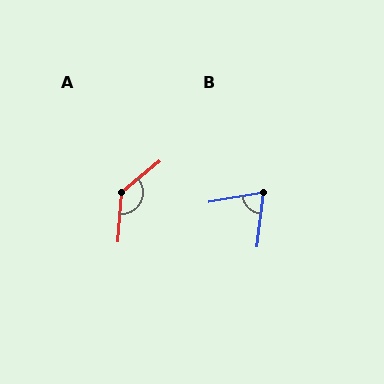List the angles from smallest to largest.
B (73°), A (134°).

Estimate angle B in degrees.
Approximately 73 degrees.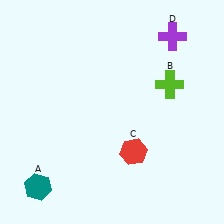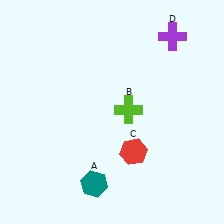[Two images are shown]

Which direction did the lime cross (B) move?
The lime cross (B) moved left.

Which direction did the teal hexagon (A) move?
The teal hexagon (A) moved right.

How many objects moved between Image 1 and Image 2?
2 objects moved between the two images.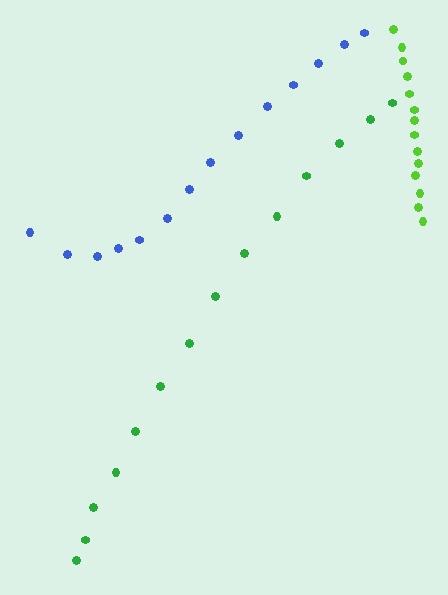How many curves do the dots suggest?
There are 3 distinct paths.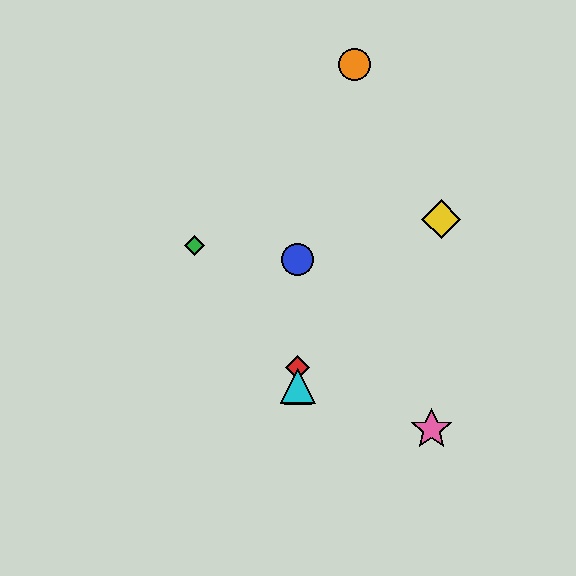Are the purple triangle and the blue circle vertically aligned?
Yes, both are at x≈298.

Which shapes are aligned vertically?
The red diamond, the blue circle, the purple triangle, the cyan triangle are aligned vertically.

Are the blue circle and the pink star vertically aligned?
No, the blue circle is at x≈298 and the pink star is at x≈432.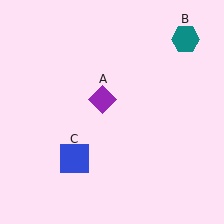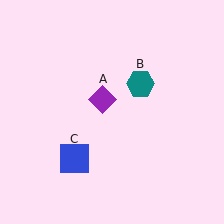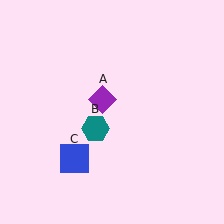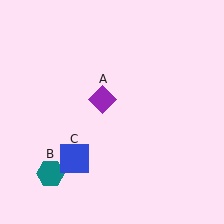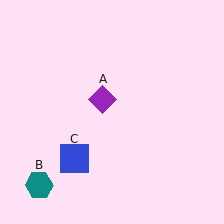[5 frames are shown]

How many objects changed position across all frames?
1 object changed position: teal hexagon (object B).